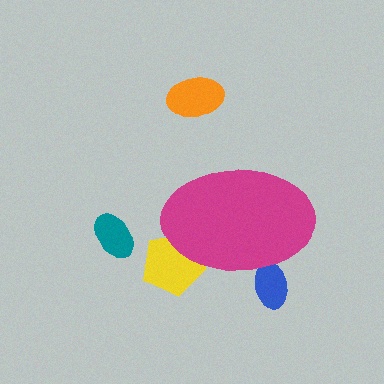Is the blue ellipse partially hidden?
Yes, the blue ellipse is partially hidden behind the magenta ellipse.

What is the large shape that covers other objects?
A magenta ellipse.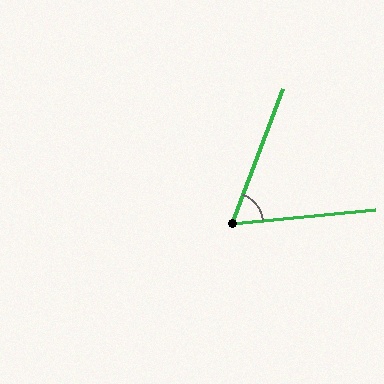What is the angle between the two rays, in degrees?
Approximately 64 degrees.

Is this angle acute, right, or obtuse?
It is acute.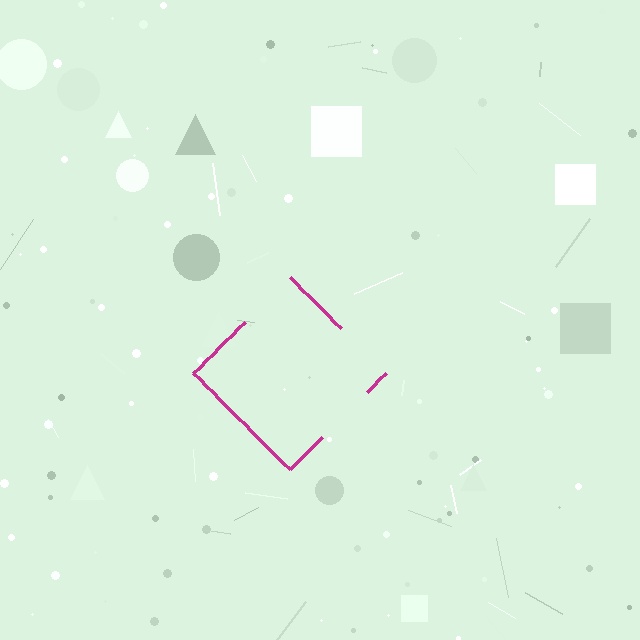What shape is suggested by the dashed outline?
The dashed outline suggests a diamond.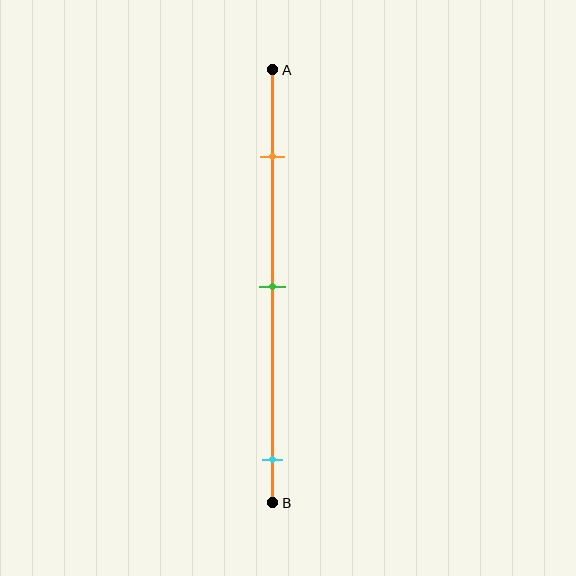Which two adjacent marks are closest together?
The orange and green marks are the closest adjacent pair.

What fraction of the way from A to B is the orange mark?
The orange mark is approximately 20% (0.2) of the way from A to B.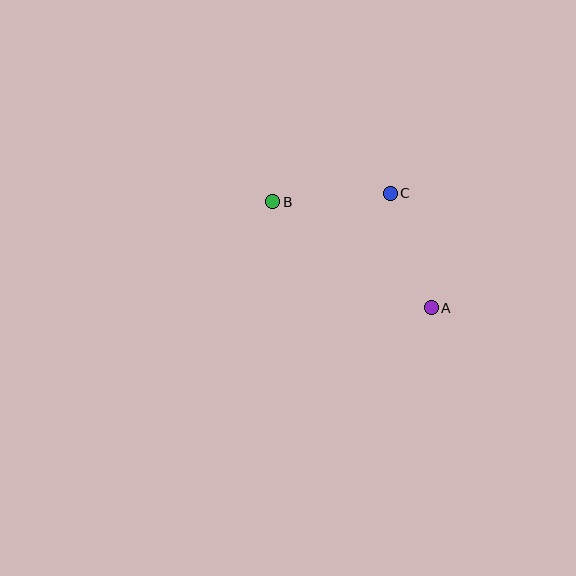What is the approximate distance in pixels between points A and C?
The distance between A and C is approximately 122 pixels.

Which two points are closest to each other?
Points B and C are closest to each other.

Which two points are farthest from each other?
Points A and B are farthest from each other.